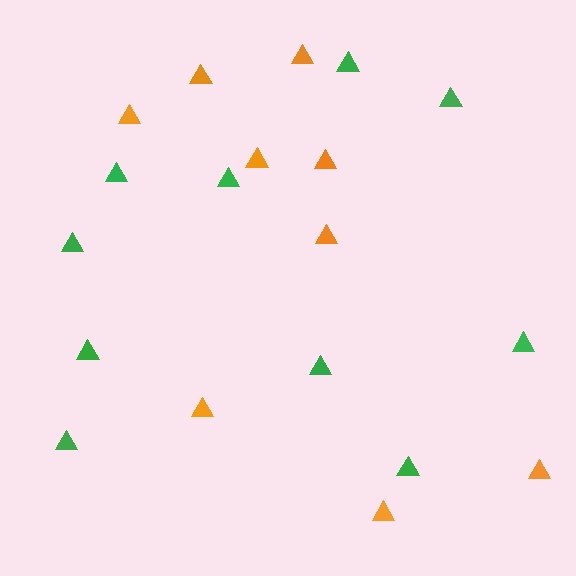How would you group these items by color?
There are 2 groups: one group of green triangles (10) and one group of orange triangles (9).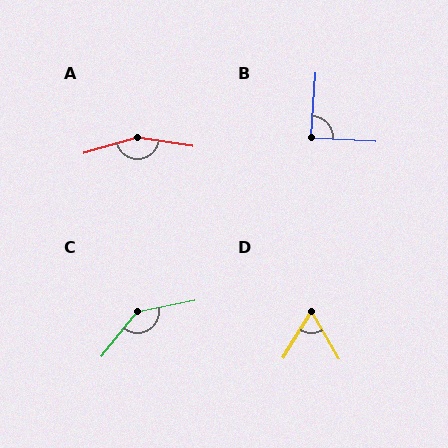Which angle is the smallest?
D, at approximately 62 degrees.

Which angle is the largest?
A, at approximately 154 degrees.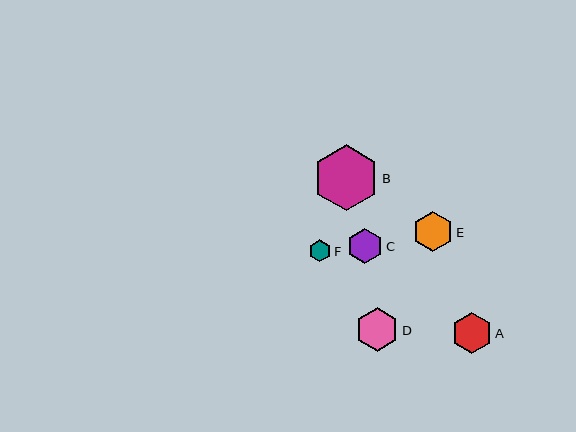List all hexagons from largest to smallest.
From largest to smallest: B, D, A, E, C, F.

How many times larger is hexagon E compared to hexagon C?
Hexagon E is approximately 1.1 times the size of hexagon C.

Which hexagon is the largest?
Hexagon B is the largest with a size of approximately 66 pixels.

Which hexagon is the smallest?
Hexagon F is the smallest with a size of approximately 22 pixels.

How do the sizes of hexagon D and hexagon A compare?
Hexagon D and hexagon A are approximately the same size.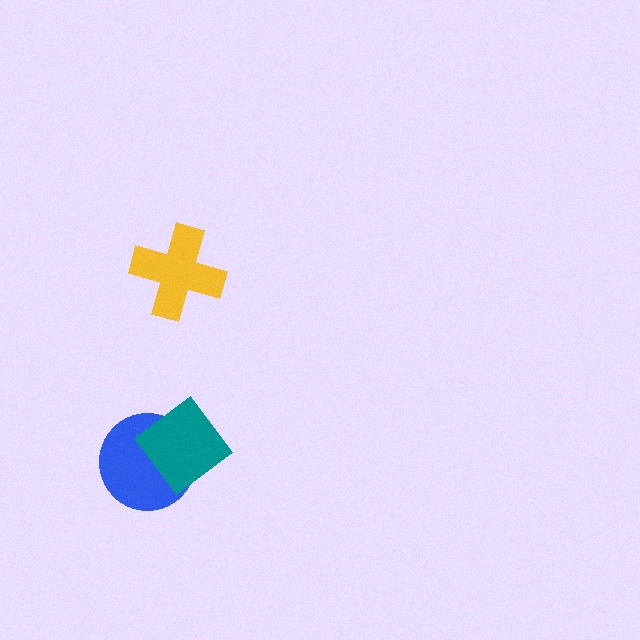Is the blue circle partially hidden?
Yes, it is partially covered by another shape.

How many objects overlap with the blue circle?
1 object overlaps with the blue circle.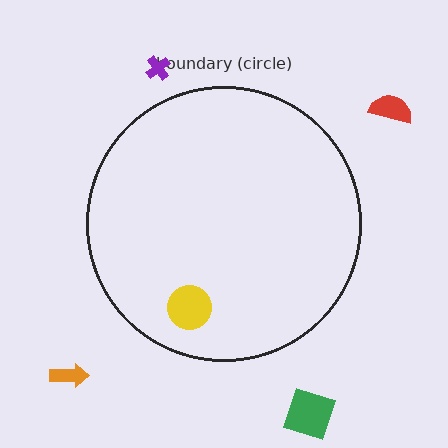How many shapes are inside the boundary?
1 inside, 4 outside.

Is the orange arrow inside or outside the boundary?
Outside.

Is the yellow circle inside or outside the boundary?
Inside.